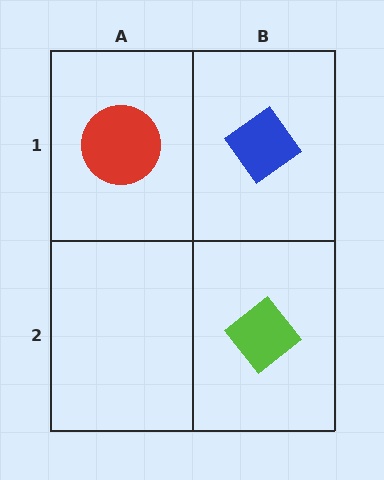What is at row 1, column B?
A blue diamond.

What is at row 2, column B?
A lime diamond.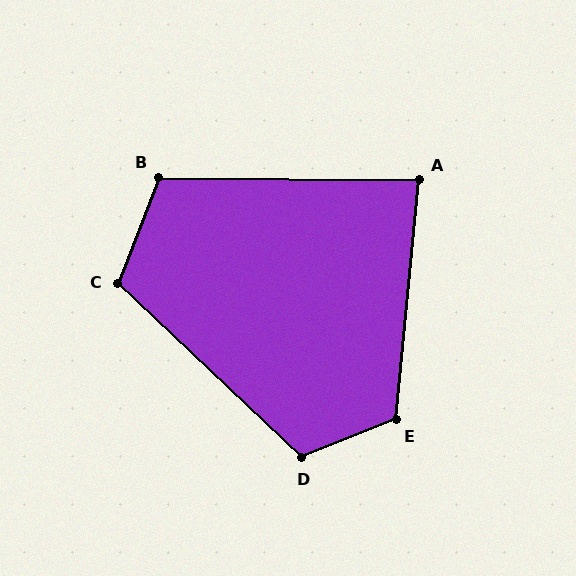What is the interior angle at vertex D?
Approximately 115 degrees (obtuse).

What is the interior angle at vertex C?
Approximately 113 degrees (obtuse).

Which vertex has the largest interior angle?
E, at approximately 117 degrees.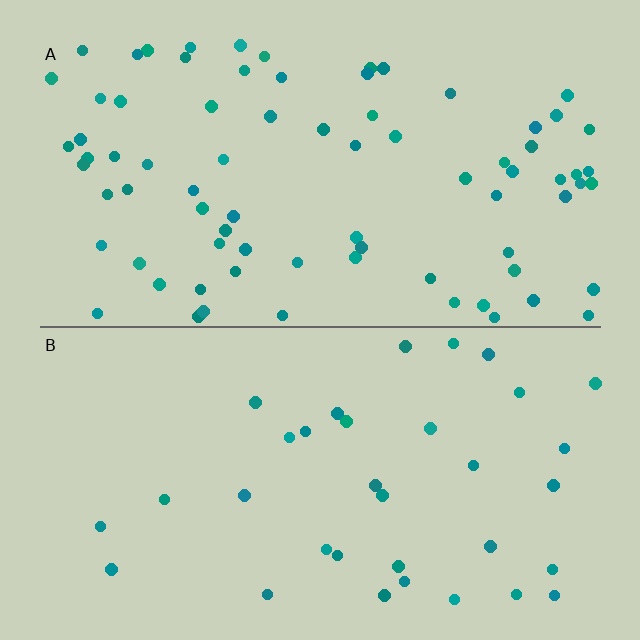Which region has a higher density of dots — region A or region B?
A (the top).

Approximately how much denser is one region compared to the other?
Approximately 2.3× — region A over region B.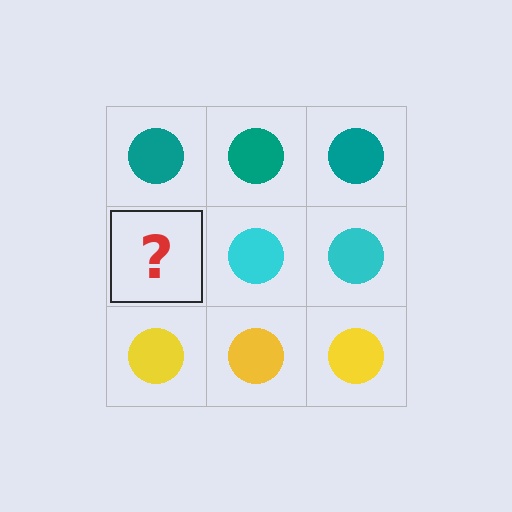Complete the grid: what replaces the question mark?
The question mark should be replaced with a cyan circle.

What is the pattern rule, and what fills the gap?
The rule is that each row has a consistent color. The gap should be filled with a cyan circle.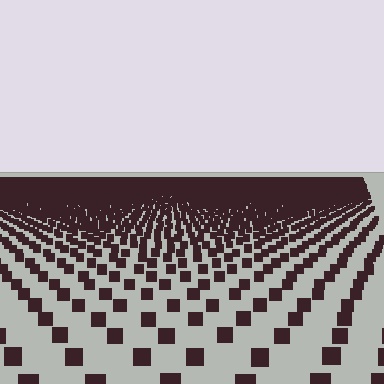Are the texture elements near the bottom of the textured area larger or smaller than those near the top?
Larger. Near the bottom, elements are closer to the viewer and appear at a bigger on-screen size.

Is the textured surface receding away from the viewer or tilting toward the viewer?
The surface is receding away from the viewer. Texture elements get smaller and denser toward the top.